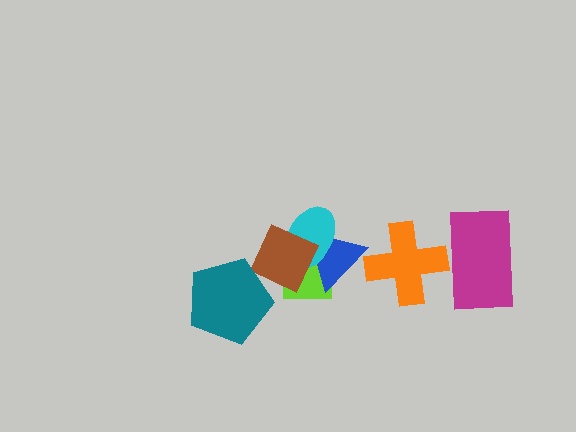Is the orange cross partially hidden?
No, no other shape covers it.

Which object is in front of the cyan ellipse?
The brown square is in front of the cyan ellipse.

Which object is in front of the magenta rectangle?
The orange cross is in front of the magenta rectangle.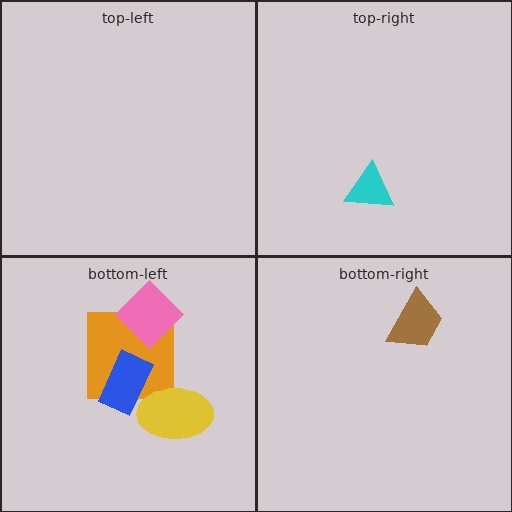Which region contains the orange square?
The bottom-left region.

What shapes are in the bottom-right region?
The brown trapezoid.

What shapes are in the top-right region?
The cyan triangle.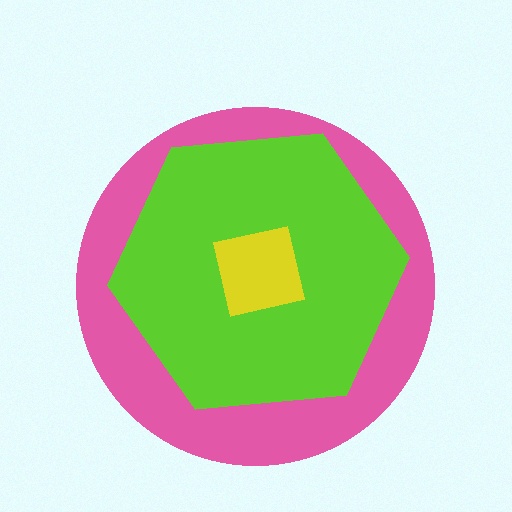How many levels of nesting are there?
3.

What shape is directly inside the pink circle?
The lime hexagon.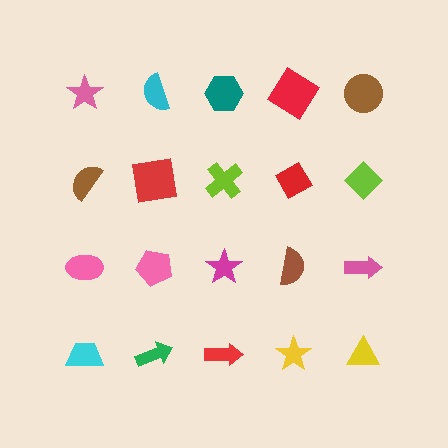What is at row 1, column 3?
A teal hexagon.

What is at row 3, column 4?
A brown semicircle.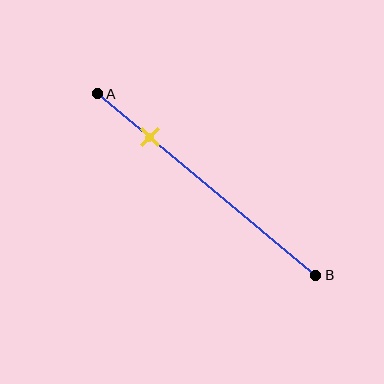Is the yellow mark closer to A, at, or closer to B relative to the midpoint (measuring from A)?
The yellow mark is closer to point A than the midpoint of segment AB.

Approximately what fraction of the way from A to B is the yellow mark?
The yellow mark is approximately 25% of the way from A to B.